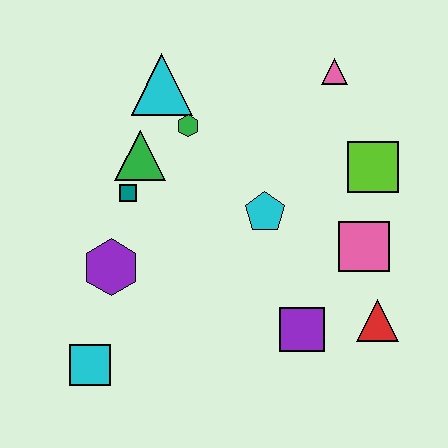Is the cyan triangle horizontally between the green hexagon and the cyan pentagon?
No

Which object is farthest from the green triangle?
The red triangle is farthest from the green triangle.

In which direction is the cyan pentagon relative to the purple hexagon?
The cyan pentagon is to the right of the purple hexagon.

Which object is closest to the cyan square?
The purple hexagon is closest to the cyan square.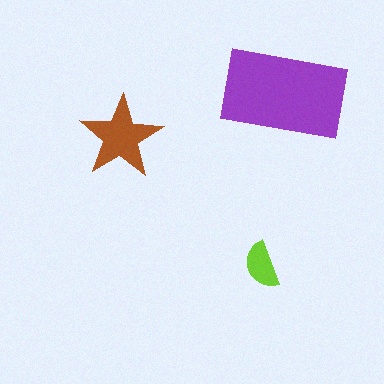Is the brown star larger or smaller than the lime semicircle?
Larger.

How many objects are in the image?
There are 3 objects in the image.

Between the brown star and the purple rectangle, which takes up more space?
The purple rectangle.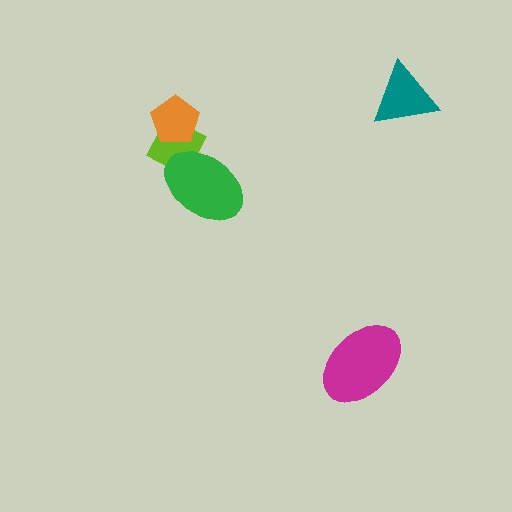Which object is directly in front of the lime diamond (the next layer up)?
The green ellipse is directly in front of the lime diamond.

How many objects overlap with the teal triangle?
0 objects overlap with the teal triangle.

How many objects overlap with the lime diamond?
2 objects overlap with the lime diamond.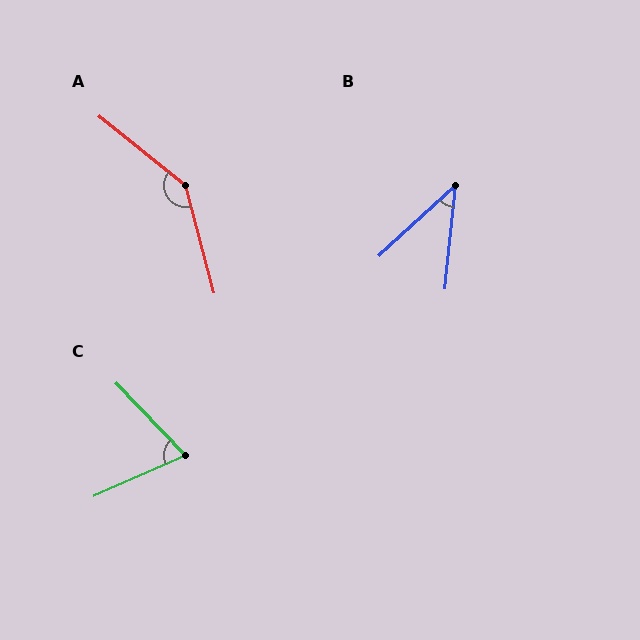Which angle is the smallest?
B, at approximately 42 degrees.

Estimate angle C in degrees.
Approximately 70 degrees.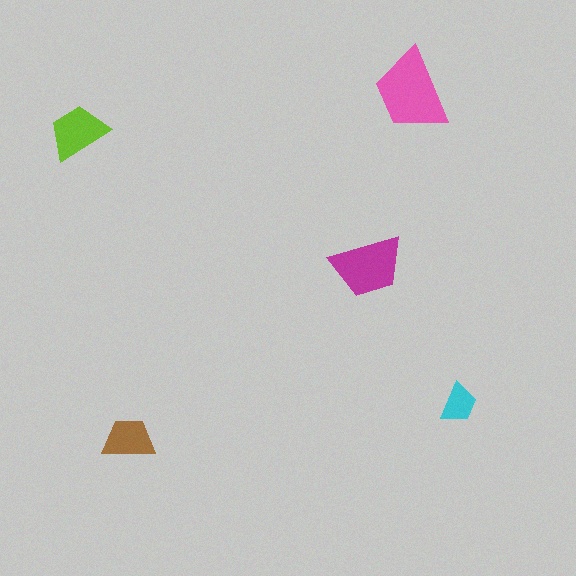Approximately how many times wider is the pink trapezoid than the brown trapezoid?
About 1.5 times wider.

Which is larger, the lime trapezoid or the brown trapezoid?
The lime one.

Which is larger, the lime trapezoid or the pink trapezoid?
The pink one.